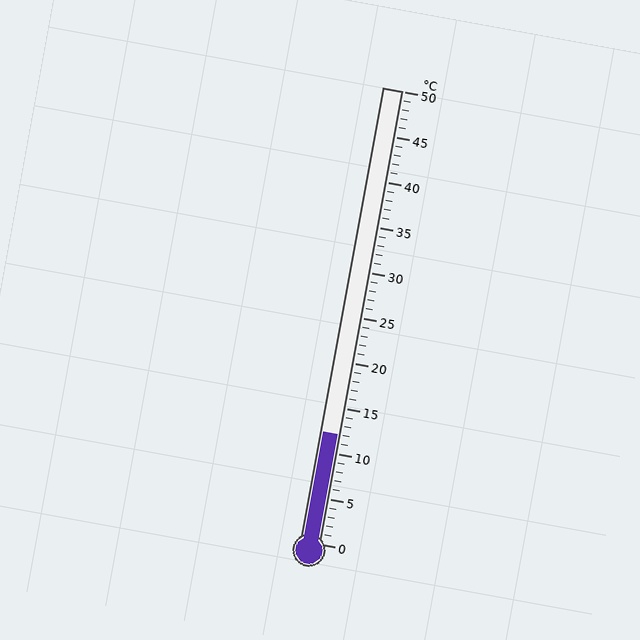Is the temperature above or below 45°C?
The temperature is below 45°C.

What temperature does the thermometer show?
The thermometer shows approximately 12°C.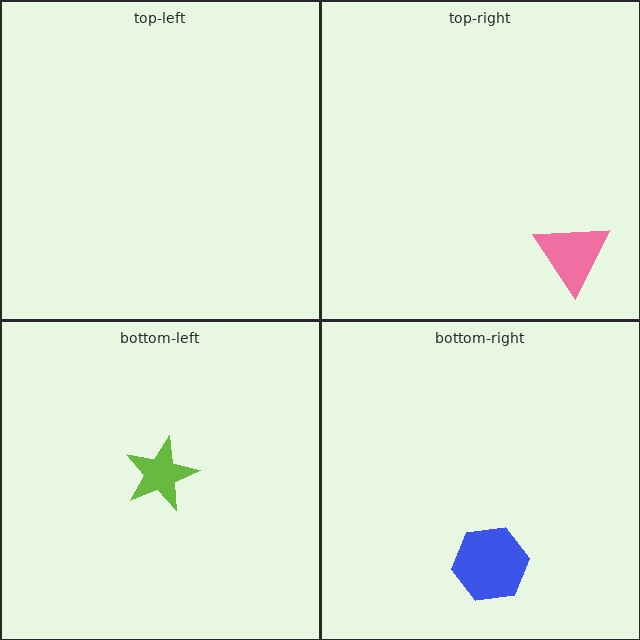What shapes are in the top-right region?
The pink triangle.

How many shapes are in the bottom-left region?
1.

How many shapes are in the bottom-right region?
1.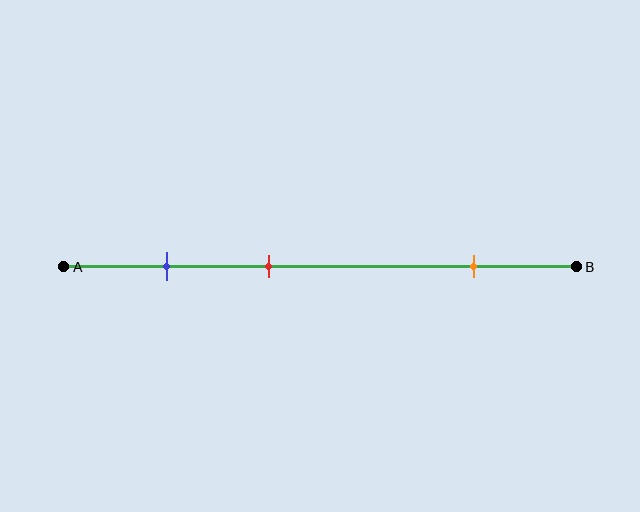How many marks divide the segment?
There are 3 marks dividing the segment.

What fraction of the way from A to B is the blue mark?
The blue mark is approximately 20% (0.2) of the way from A to B.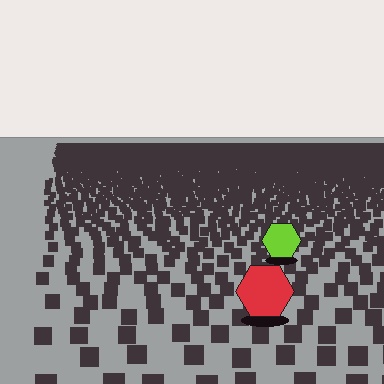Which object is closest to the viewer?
The red hexagon is closest. The texture marks near it are larger and more spread out.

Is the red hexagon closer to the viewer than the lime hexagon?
Yes. The red hexagon is closer — you can tell from the texture gradient: the ground texture is coarser near it.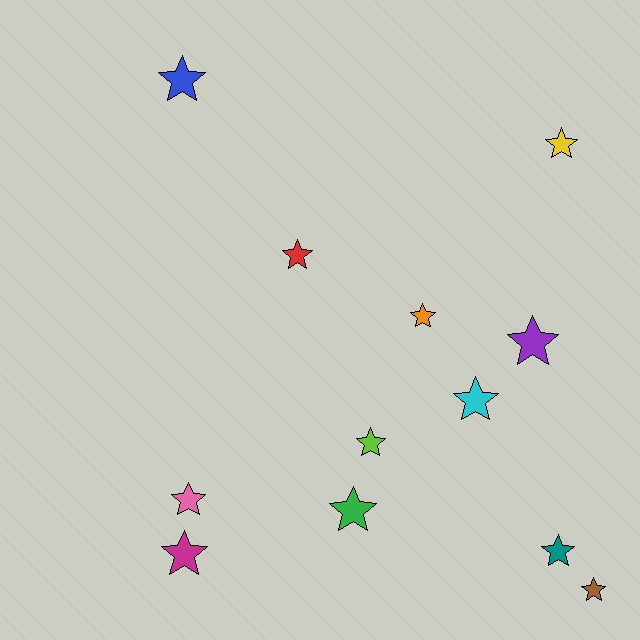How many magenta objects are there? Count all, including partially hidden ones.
There is 1 magenta object.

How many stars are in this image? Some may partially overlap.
There are 12 stars.